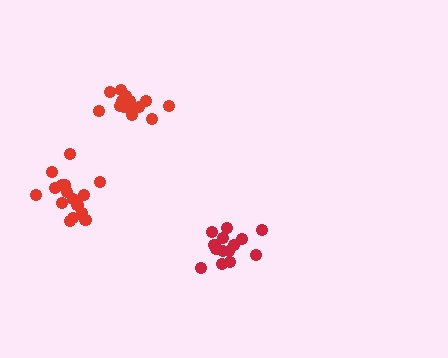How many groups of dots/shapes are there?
There are 3 groups.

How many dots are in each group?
Group 1: 16 dots, Group 2: 14 dots, Group 3: 15 dots (45 total).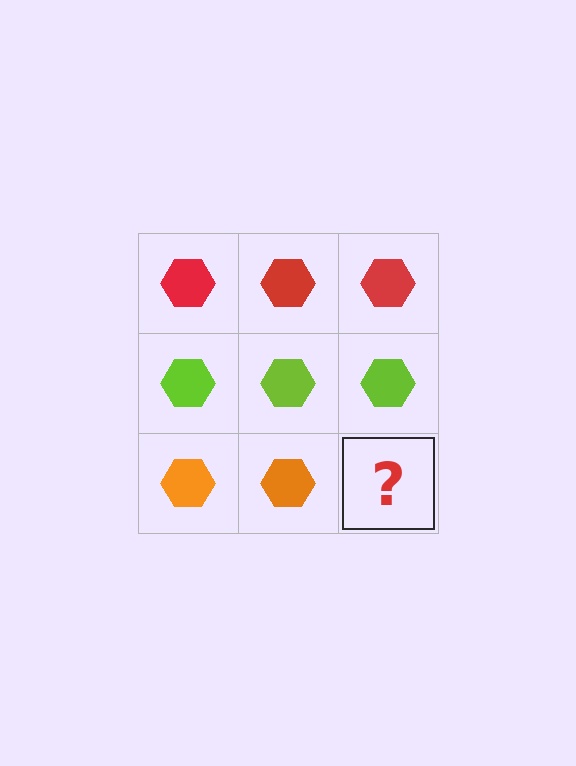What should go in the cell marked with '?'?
The missing cell should contain an orange hexagon.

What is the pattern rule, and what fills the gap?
The rule is that each row has a consistent color. The gap should be filled with an orange hexagon.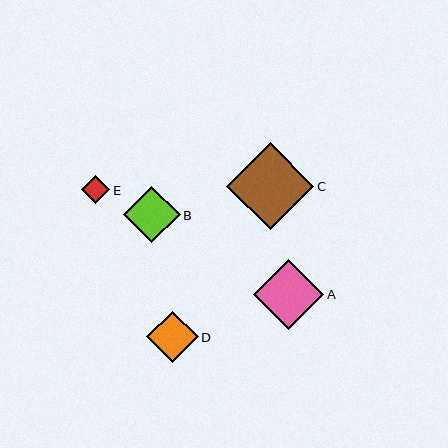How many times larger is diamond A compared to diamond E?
Diamond A is approximately 2.5 times the size of diamond E.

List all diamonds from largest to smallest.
From largest to smallest: C, A, B, D, E.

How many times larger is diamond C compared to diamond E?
Diamond C is approximately 3.1 times the size of diamond E.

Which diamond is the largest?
Diamond C is the largest with a size of approximately 88 pixels.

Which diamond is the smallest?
Diamond E is the smallest with a size of approximately 28 pixels.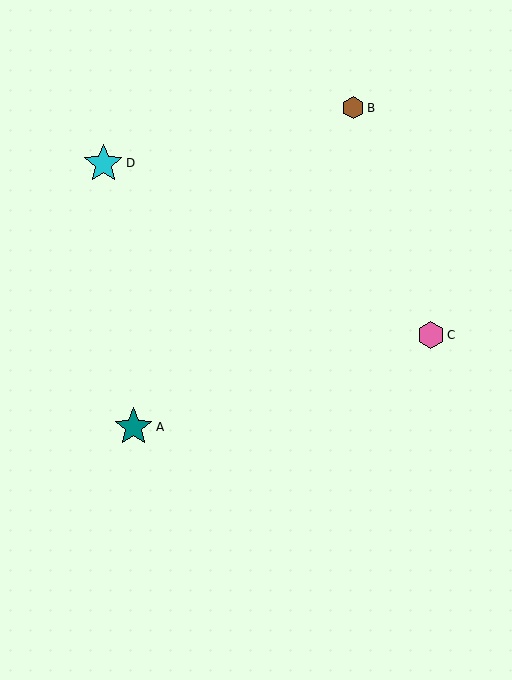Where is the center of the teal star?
The center of the teal star is at (133, 427).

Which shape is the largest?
The cyan star (labeled D) is the largest.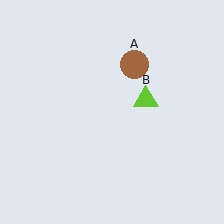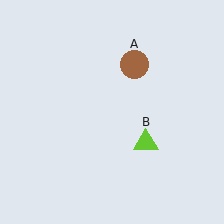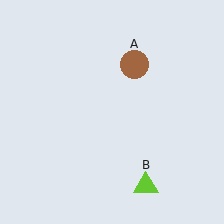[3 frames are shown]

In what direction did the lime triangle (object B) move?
The lime triangle (object B) moved down.